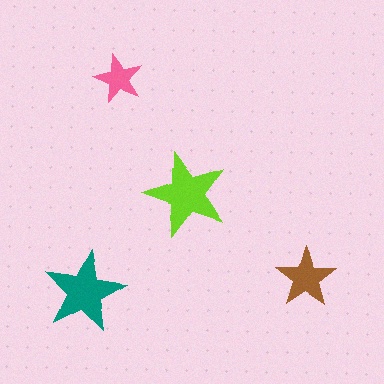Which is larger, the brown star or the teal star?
The teal one.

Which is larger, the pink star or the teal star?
The teal one.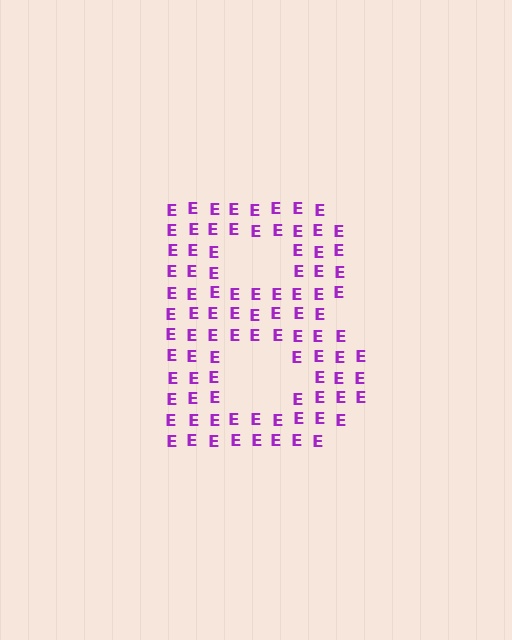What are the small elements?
The small elements are letter E's.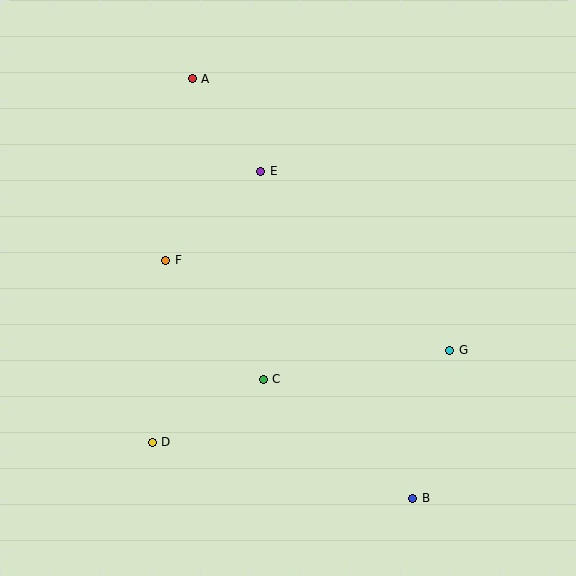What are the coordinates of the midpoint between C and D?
The midpoint between C and D is at (208, 411).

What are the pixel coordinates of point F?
Point F is at (166, 260).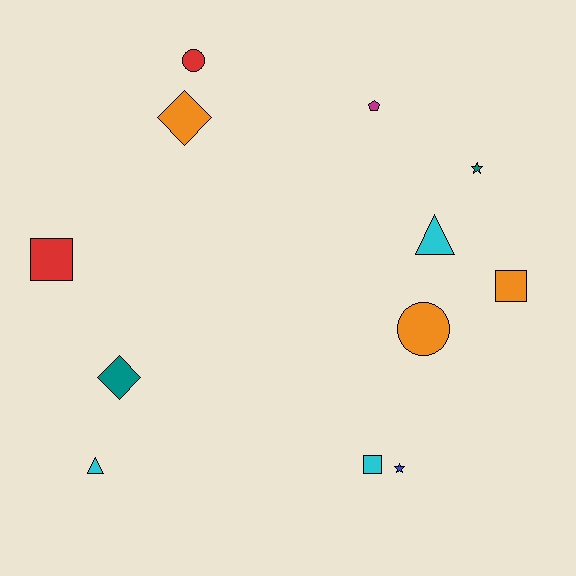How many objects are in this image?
There are 12 objects.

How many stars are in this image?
There are 2 stars.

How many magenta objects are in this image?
There is 1 magenta object.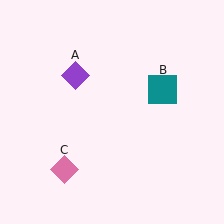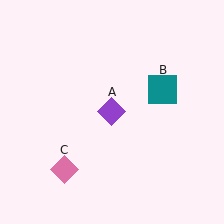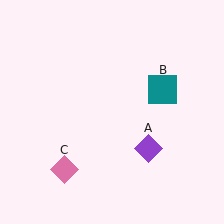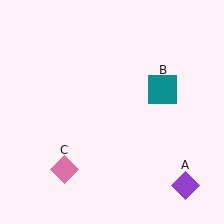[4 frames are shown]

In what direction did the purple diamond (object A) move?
The purple diamond (object A) moved down and to the right.